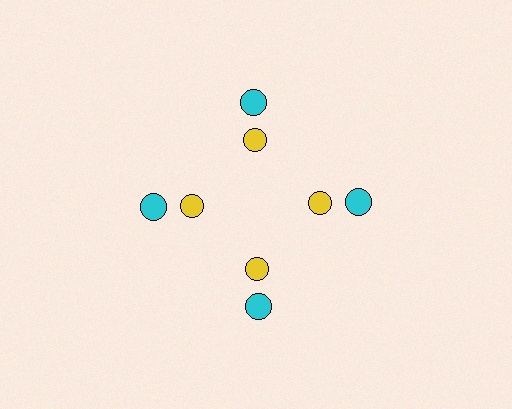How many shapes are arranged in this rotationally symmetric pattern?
There are 8 shapes, arranged in 4 groups of 2.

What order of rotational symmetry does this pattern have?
This pattern has 4-fold rotational symmetry.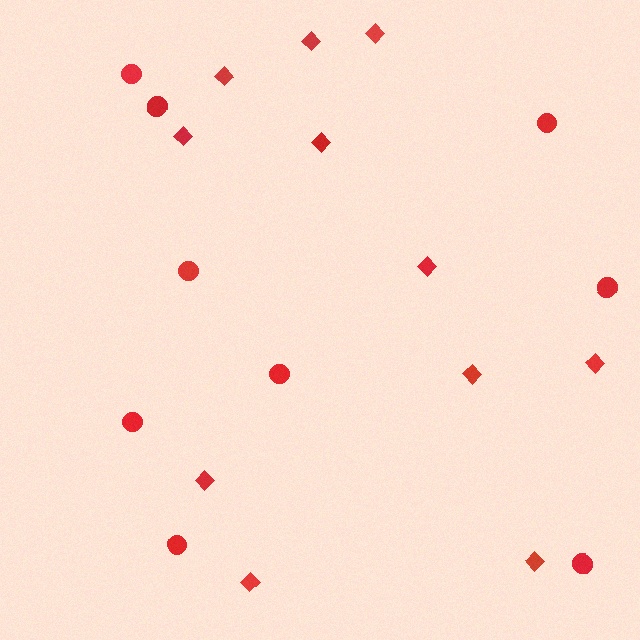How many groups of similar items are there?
There are 2 groups: one group of diamonds (11) and one group of circles (9).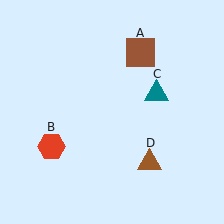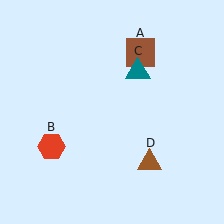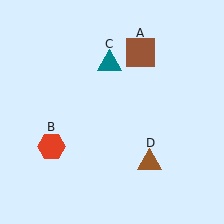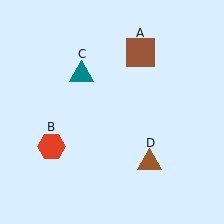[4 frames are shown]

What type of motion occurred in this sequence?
The teal triangle (object C) rotated counterclockwise around the center of the scene.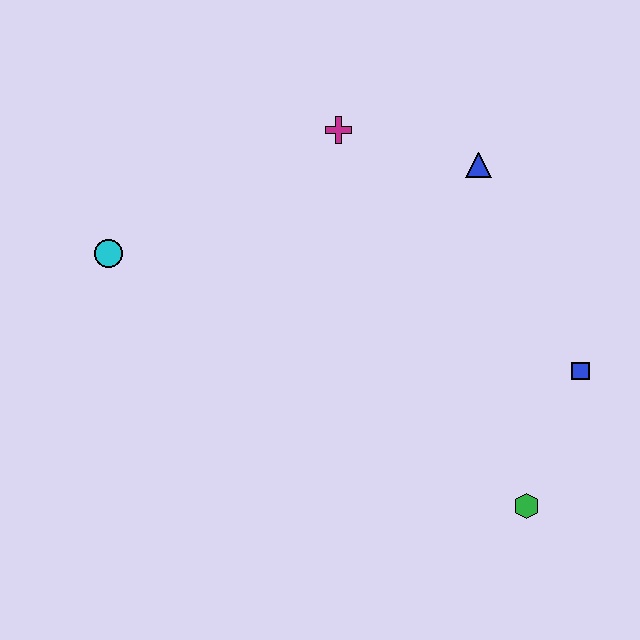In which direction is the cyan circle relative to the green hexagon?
The cyan circle is to the left of the green hexagon.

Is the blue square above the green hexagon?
Yes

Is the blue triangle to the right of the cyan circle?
Yes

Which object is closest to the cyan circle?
The magenta cross is closest to the cyan circle.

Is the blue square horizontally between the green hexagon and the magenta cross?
No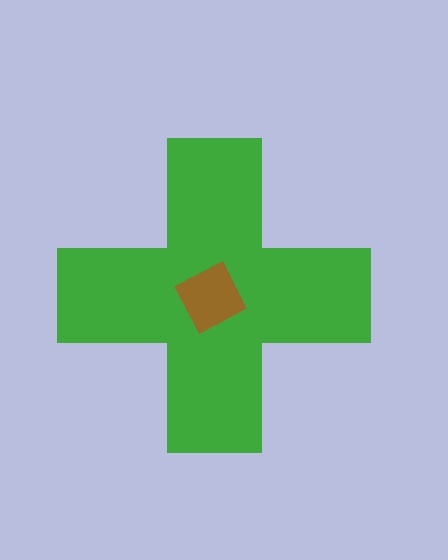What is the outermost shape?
The green cross.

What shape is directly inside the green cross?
The brown diamond.